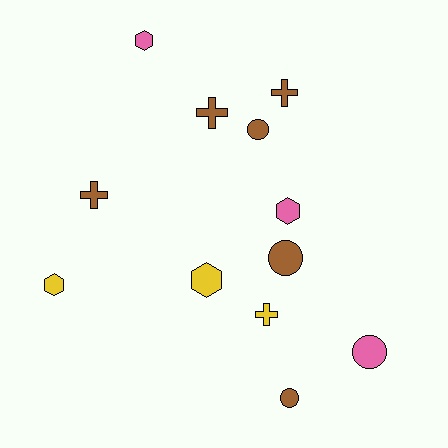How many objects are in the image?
There are 12 objects.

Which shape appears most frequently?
Hexagon, with 4 objects.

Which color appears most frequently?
Brown, with 6 objects.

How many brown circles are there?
There are 3 brown circles.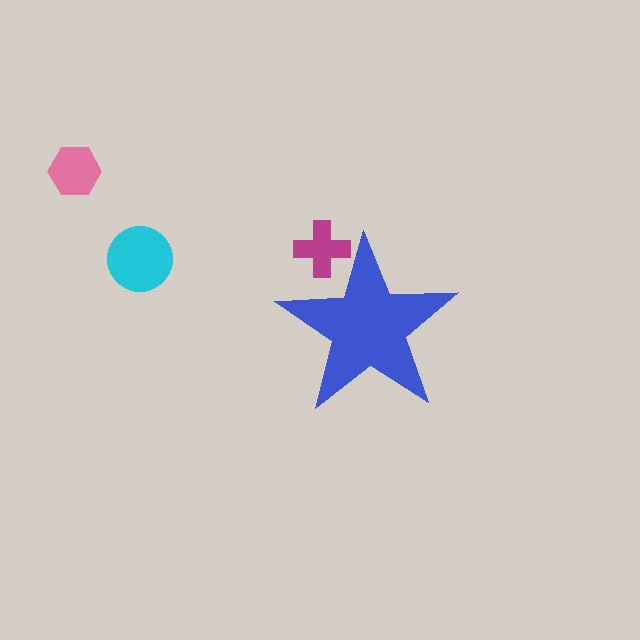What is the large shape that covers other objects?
A blue star.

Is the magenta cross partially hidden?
Yes, the magenta cross is partially hidden behind the blue star.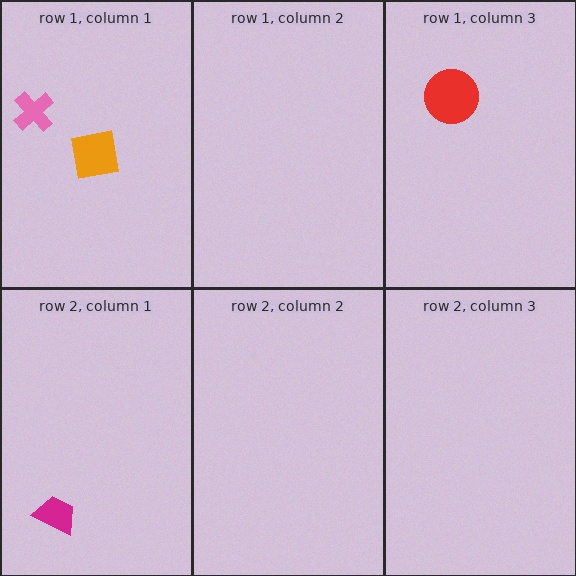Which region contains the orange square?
The row 1, column 1 region.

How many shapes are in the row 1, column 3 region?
1.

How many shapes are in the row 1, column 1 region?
2.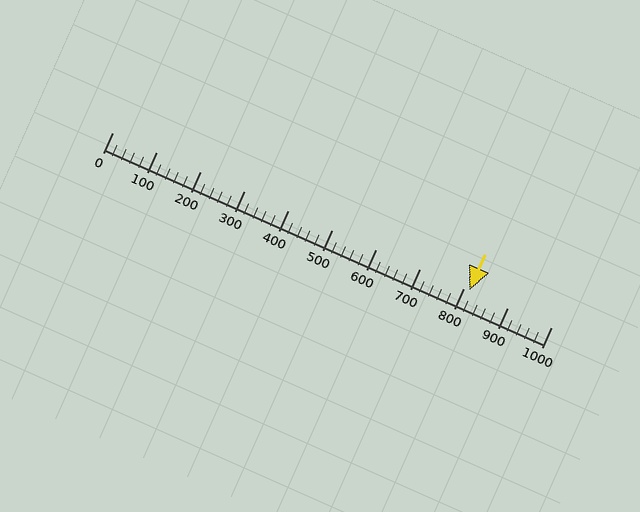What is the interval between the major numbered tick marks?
The major tick marks are spaced 100 units apart.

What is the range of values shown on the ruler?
The ruler shows values from 0 to 1000.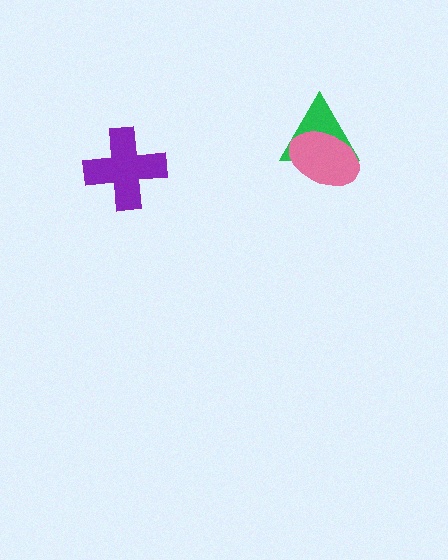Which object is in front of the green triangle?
The pink ellipse is in front of the green triangle.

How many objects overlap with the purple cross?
0 objects overlap with the purple cross.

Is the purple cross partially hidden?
No, no other shape covers it.